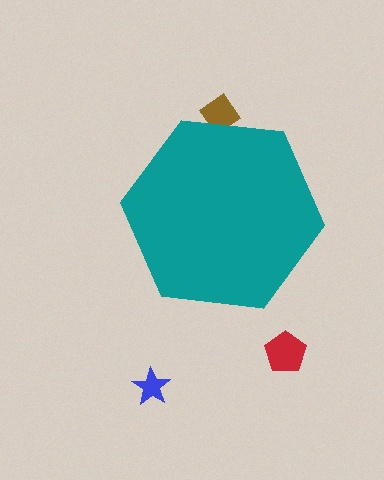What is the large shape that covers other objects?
A teal hexagon.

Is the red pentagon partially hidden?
No, the red pentagon is fully visible.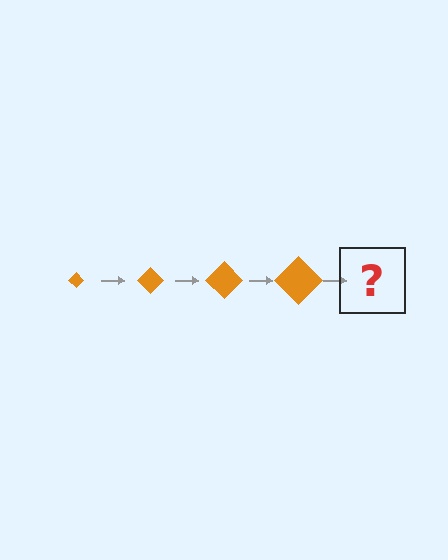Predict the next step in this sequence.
The next step is an orange diamond, larger than the previous one.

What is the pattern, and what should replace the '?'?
The pattern is that the diamond gets progressively larger each step. The '?' should be an orange diamond, larger than the previous one.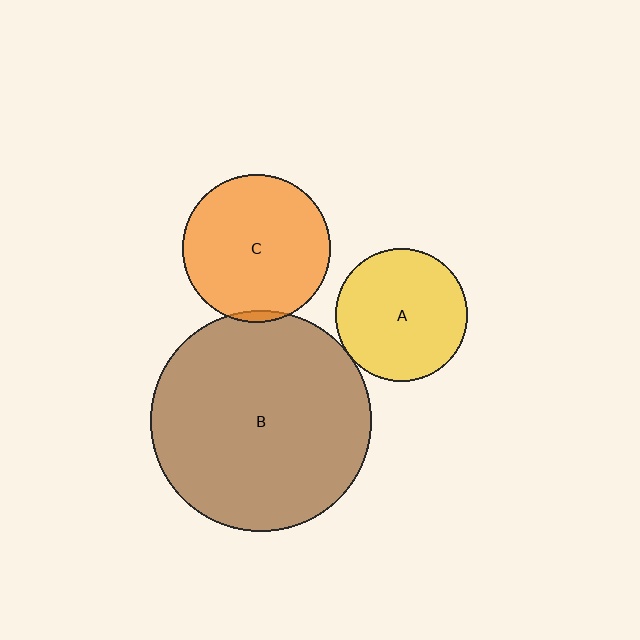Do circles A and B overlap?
Yes.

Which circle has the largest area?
Circle B (brown).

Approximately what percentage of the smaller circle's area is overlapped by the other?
Approximately 5%.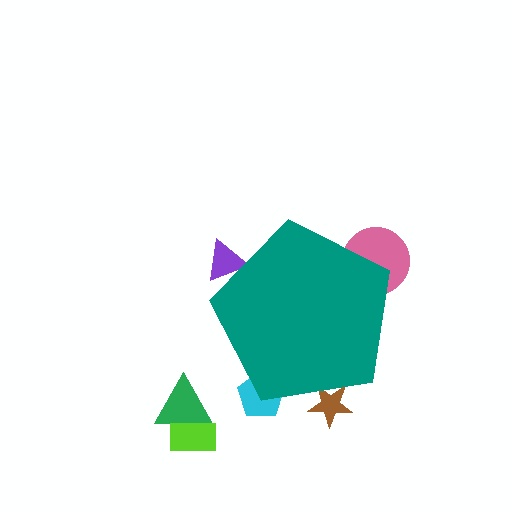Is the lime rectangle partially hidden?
No, the lime rectangle is fully visible.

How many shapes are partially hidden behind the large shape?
4 shapes are partially hidden.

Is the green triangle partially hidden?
No, the green triangle is fully visible.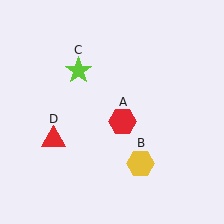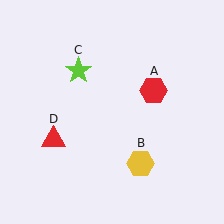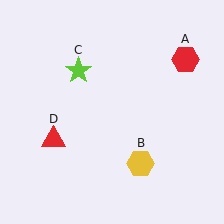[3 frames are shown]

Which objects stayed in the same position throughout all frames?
Yellow hexagon (object B) and lime star (object C) and red triangle (object D) remained stationary.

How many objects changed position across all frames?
1 object changed position: red hexagon (object A).